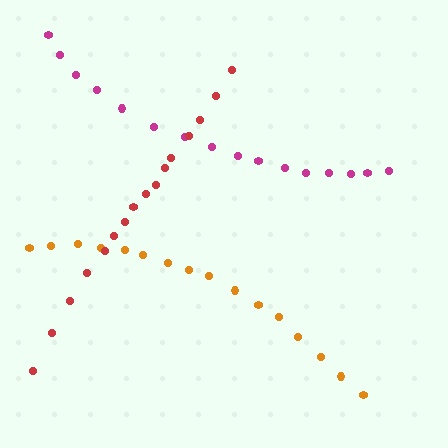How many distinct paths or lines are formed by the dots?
There are 3 distinct paths.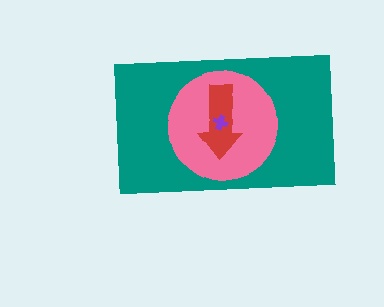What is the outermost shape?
The teal rectangle.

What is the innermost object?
The purple cross.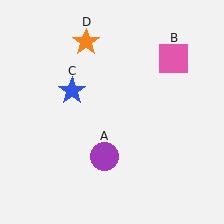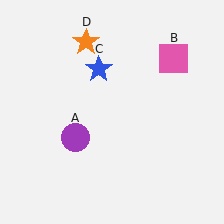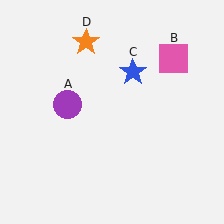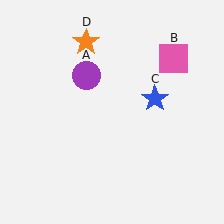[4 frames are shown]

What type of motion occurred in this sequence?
The purple circle (object A), blue star (object C) rotated clockwise around the center of the scene.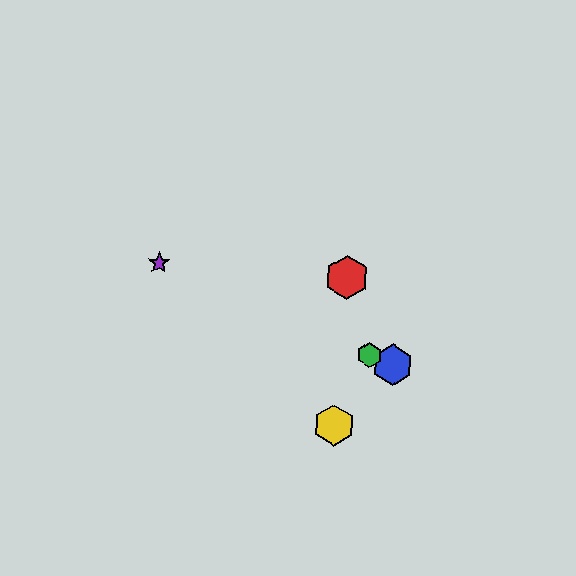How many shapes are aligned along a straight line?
3 shapes (the blue hexagon, the green hexagon, the purple star) are aligned along a straight line.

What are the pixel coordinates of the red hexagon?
The red hexagon is at (347, 278).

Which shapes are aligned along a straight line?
The blue hexagon, the green hexagon, the purple star are aligned along a straight line.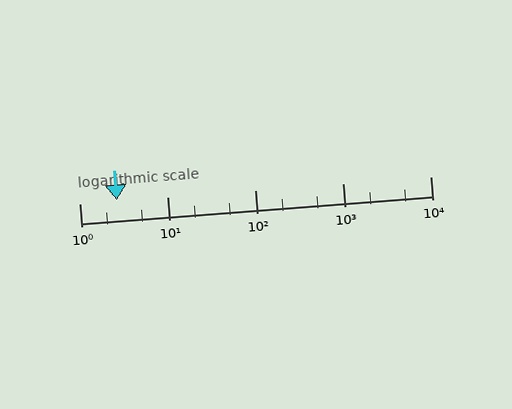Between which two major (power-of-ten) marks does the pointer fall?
The pointer is between 1 and 10.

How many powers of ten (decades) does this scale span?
The scale spans 4 decades, from 1 to 10000.